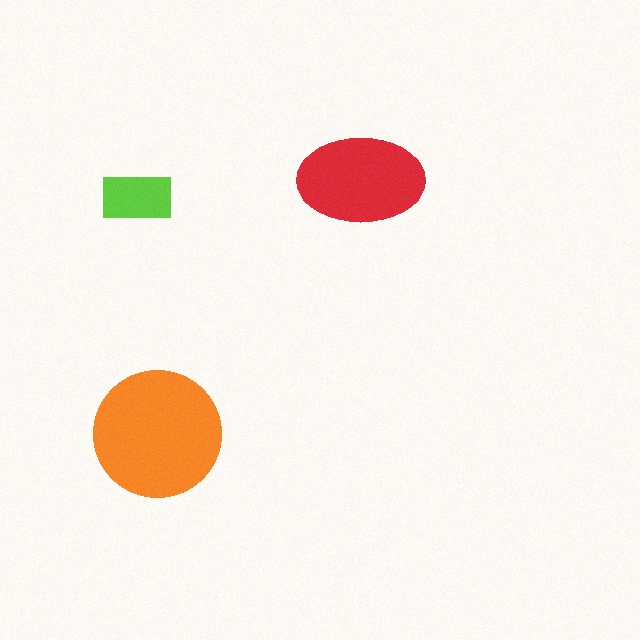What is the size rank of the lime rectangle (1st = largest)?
3rd.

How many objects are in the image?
There are 3 objects in the image.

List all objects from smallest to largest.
The lime rectangle, the red ellipse, the orange circle.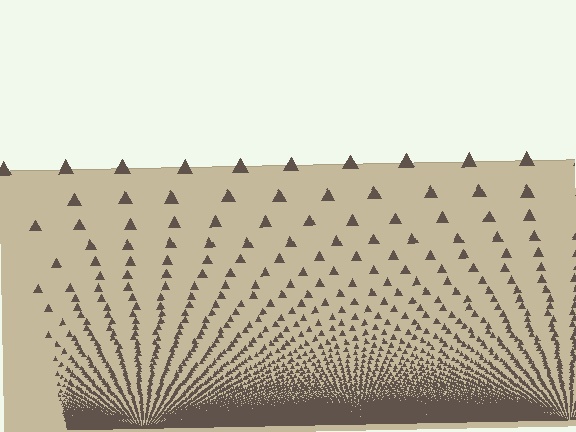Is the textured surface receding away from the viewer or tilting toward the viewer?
The surface appears to tilt toward the viewer. Texture elements get larger and sparser toward the top.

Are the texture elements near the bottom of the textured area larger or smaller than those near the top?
Smaller. The gradient is inverted — elements near the bottom are smaller and denser.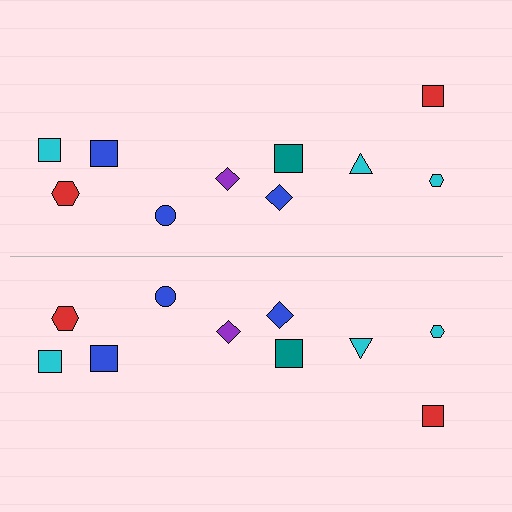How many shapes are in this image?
There are 20 shapes in this image.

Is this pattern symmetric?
Yes, this pattern has bilateral (reflection) symmetry.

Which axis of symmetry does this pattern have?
The pattern has a horizontal axis of symmetry running through the center of the image.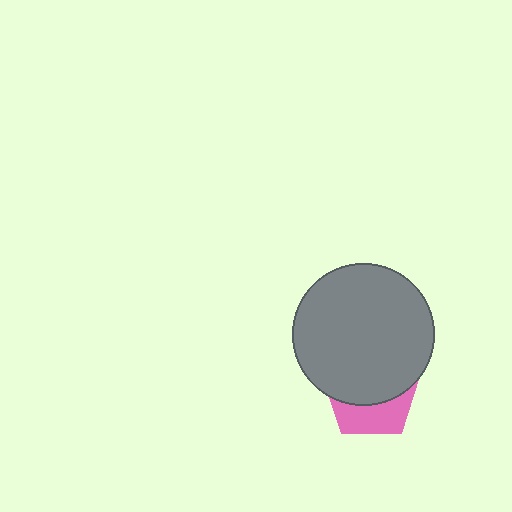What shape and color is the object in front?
The object in front is a gray circle.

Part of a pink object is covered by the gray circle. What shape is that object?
It is a pentagon.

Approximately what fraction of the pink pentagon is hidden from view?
Roughly 63% of the pink pentagon is hidden behind the gray circle.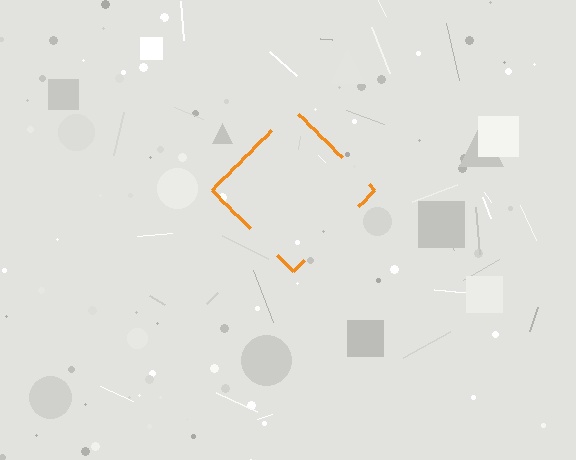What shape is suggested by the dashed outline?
The dashed outline suggests a diamond.